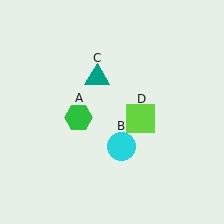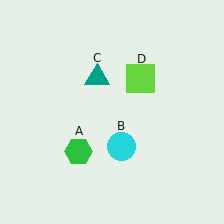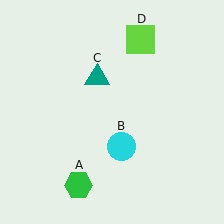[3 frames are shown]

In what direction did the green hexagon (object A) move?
The green hexagon (object A) moved down.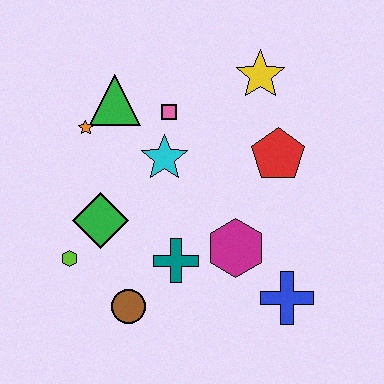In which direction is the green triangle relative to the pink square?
The green triangle is to the left of the pink square.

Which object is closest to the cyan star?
The pink square is closest to the cyan star.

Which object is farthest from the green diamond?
The yellow star is farthest from the green diamond.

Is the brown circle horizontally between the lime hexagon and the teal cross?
Yes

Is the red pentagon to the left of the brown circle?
No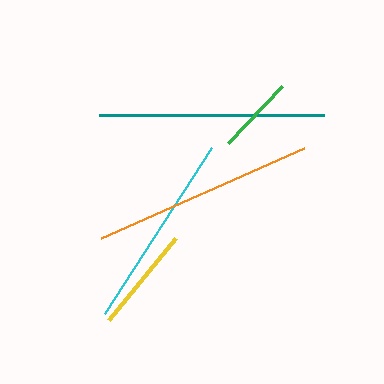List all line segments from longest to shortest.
From longest to shortest: teal, orange, cyan, yellow, green.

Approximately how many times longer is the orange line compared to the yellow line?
The orange line is approximately 2.1 times the length of the yellow line.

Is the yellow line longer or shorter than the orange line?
The orange line is longer than the yellow line.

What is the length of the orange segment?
The orange segment is approximately 221 pixels long.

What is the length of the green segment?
The green segment is approximately 78 pixels long.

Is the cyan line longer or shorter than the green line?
The cyan line is longer than the green line.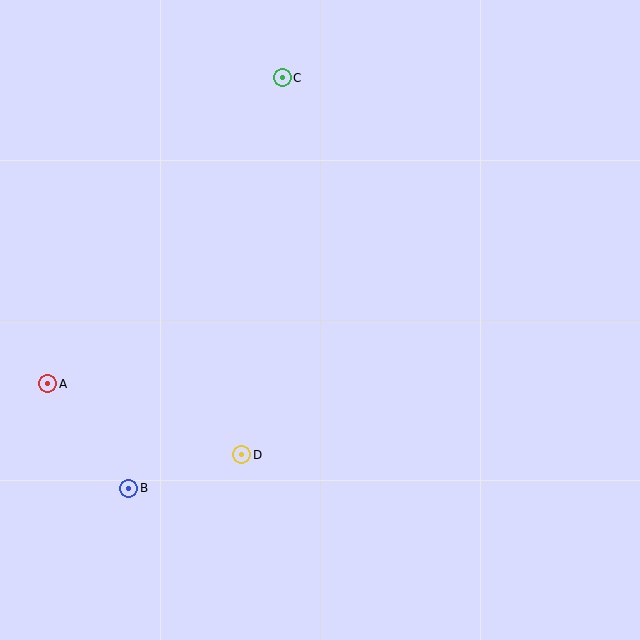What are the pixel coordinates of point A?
Point A is at (48, 384).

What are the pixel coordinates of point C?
Point C is at (282, 78).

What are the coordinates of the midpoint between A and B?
The midpoint between A and B is at (88, 436).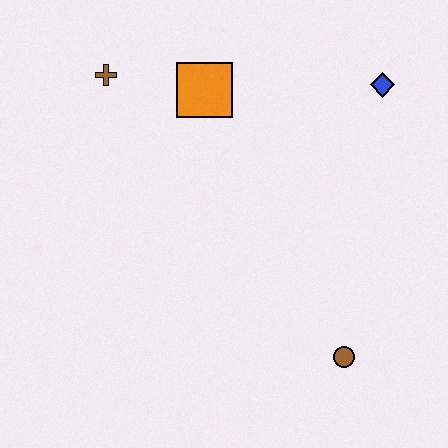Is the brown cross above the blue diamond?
Yes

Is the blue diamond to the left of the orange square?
No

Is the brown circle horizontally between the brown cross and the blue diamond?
Yes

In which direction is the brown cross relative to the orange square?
The brown cross is to the left of the orange square.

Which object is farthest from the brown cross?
The brown circle is farthest from the brown cross.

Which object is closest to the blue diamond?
The orange square is closest to the blue diamond.